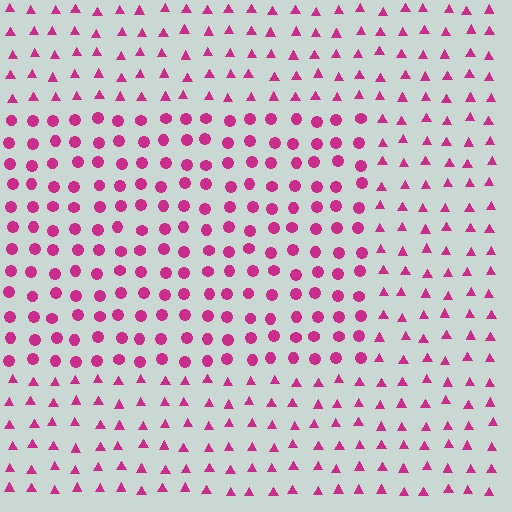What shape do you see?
I see a rectangle.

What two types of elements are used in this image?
The image uses circles inside the rectangle region and triangles outside it.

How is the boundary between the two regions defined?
The boundary is defined by a change in element shape: circles inside vs. triangles outside. All elements share the same color and spacing.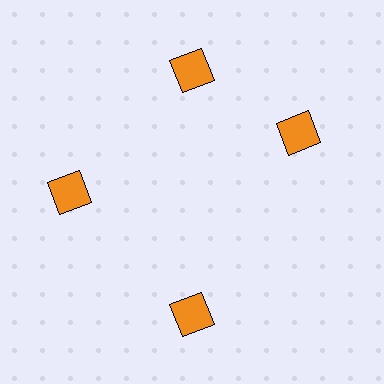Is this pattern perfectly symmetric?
No. The 4 orange squares are arranged in a ring, but one element near the 3 o'clock position is rotated out of alignment along the ring, breaking the 4-fold rotational symmetry.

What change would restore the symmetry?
The symmetry would be restored by rotating it back into even spacing with its neighbors so that all 4 squares sit at equal angles and equal distance from the center.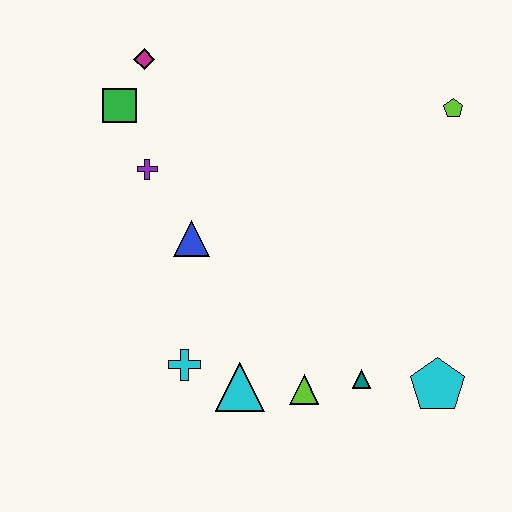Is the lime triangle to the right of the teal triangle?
No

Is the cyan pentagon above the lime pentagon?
No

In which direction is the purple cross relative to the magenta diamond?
The purple cross is below the magenta diamond.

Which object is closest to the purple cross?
The green square is closest to the purple cross.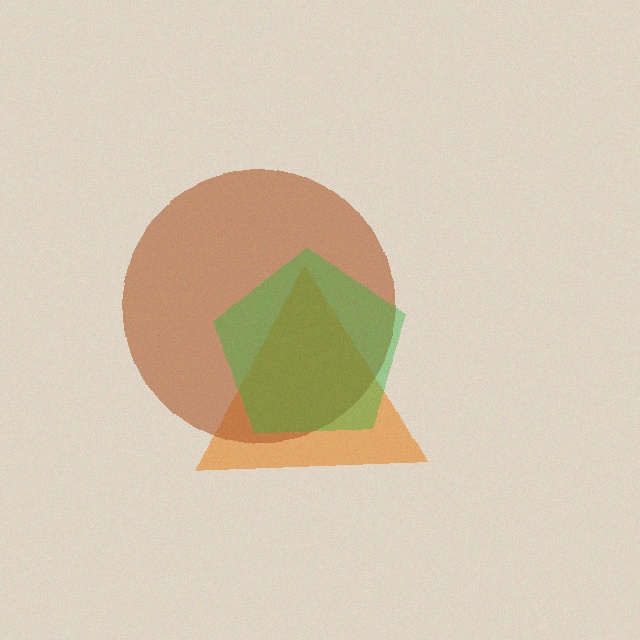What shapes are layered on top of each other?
The layered shapes are: an orange triangle, a brown circle, a green pentagon.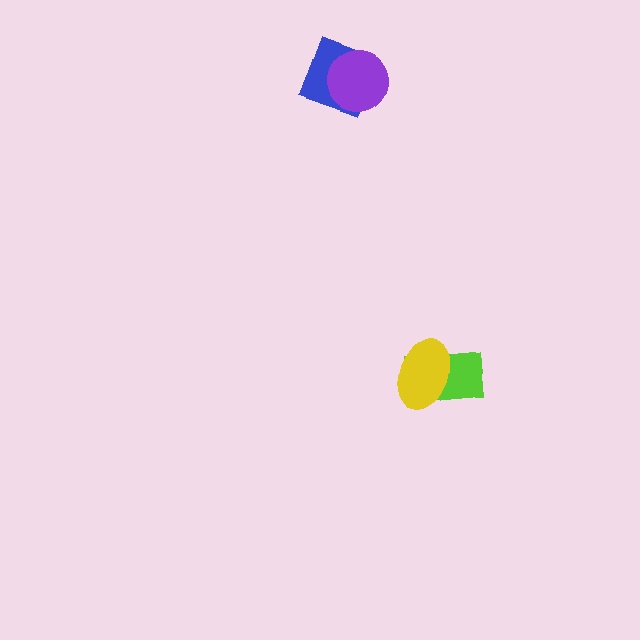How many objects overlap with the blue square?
1 object overlaps with the blue square.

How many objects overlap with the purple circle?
1 object overlaps with the purple circle.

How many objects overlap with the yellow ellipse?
1 object overlaps with the yellow ellipse.